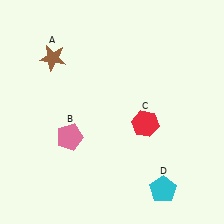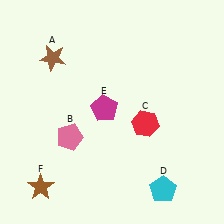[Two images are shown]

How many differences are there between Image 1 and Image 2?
There are 2 differences between the two images.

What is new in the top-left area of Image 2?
A magenta pentagon (E) was added in the top-left area of Image 2.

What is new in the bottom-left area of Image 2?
A brown star (F) was added in the bottom-left area of Image 2.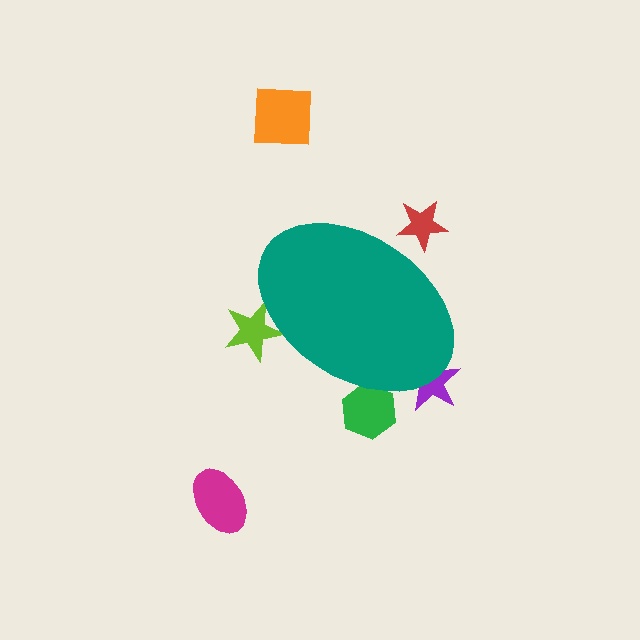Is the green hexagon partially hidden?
Yes, the green hexagon is partially hidden behind the teal ellipse.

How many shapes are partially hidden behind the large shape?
4 shapes are partially hidden.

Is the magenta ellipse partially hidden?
No, the magenta ellipse is fully visible.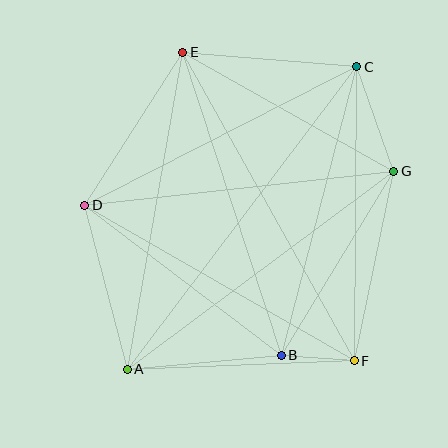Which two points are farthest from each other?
Points A and C are farthest from each other.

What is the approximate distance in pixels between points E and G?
The distance between E and G is approximately 242 pixels.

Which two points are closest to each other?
Points B and F are closest to each other.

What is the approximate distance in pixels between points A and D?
The distance between A and D is approximately 170 pixels.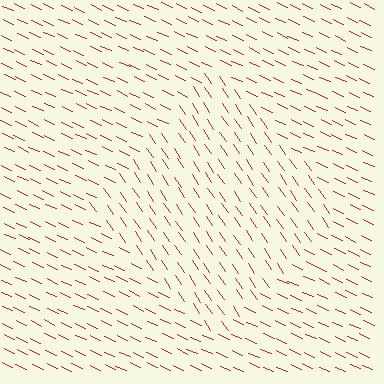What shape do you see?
I see a diamond.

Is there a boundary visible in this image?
Yes, there is a texture boundary formed by a change in line orientation.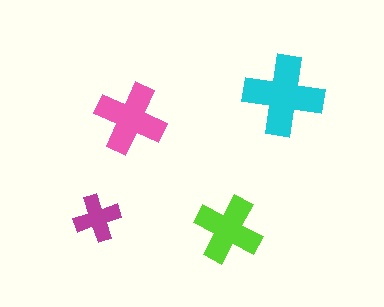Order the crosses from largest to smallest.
the cyan one, the pink one, the lime one, the magenta one.